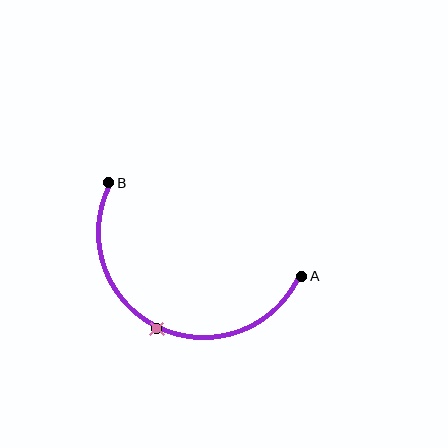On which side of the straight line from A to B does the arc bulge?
The arc bulges below the straight line connecting A and B.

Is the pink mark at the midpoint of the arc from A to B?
Yes. The pink mark lies on the arc at equal arc-length from both A and B — it is the arc midpoint.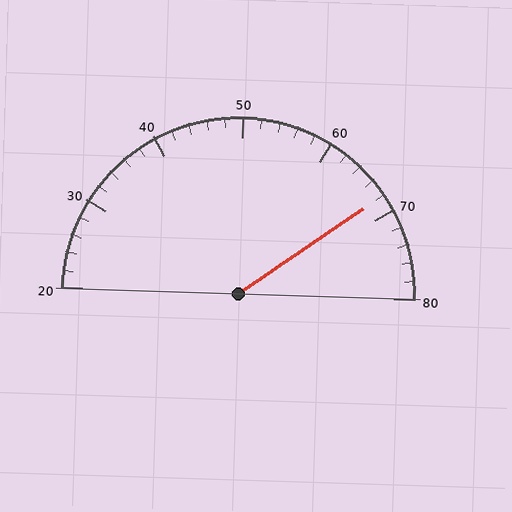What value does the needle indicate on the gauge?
The needle indicates approximately 68.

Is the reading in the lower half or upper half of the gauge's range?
The reading is in the upper half of the range (20 to 80).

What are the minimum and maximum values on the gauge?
The gauge ranges from 20 to 80.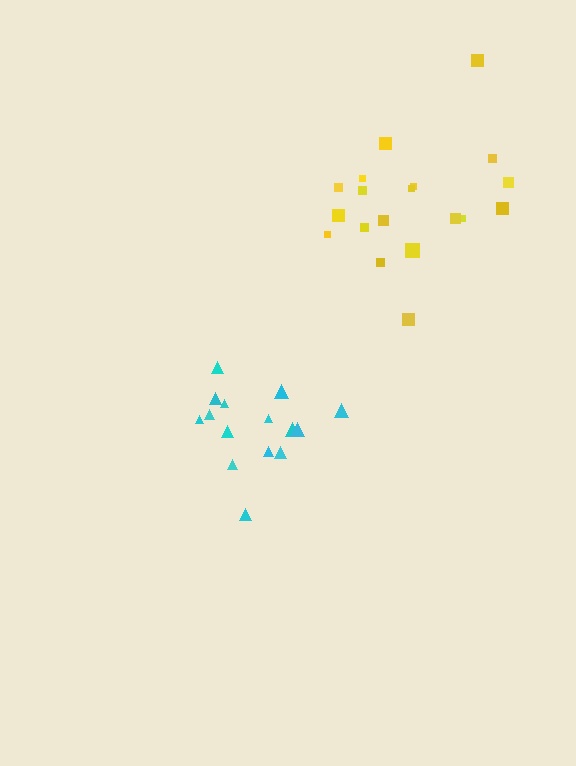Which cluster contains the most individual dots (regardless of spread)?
Yellow (19).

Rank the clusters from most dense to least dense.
cyan, yellow.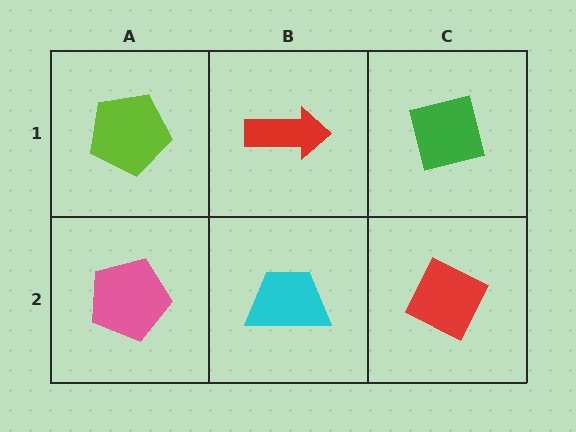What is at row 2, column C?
A red diamond.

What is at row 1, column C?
A green square.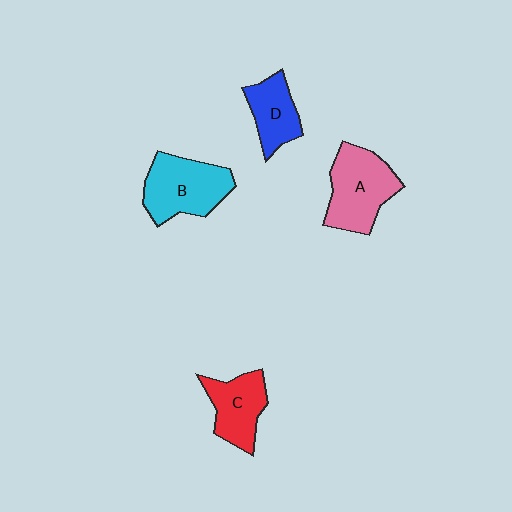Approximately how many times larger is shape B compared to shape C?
Approximately 1.3 times.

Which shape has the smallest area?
Shape D (blue).